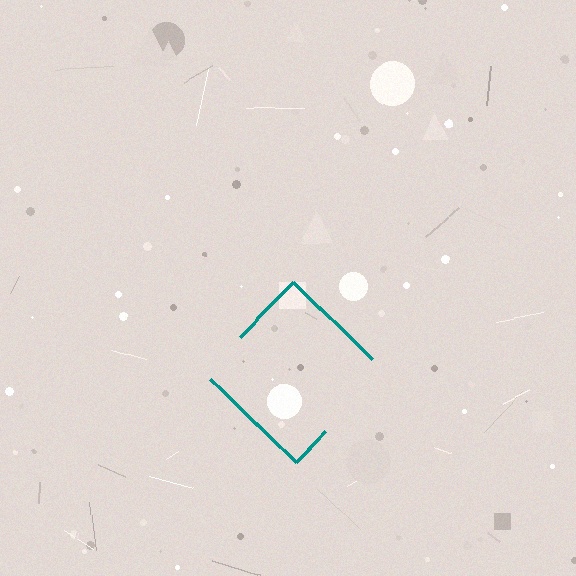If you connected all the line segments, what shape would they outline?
They would outline a diamond.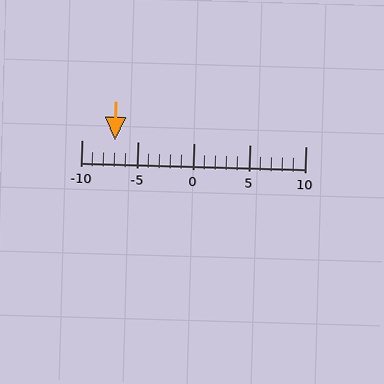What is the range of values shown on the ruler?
The ruler shows values from -10 to 10.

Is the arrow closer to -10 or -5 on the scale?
The arrow is closer to -5.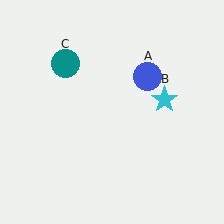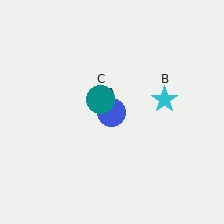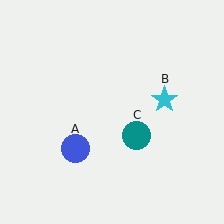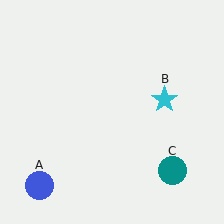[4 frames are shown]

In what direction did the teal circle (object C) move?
The teal circle (object C) moved down and to the right.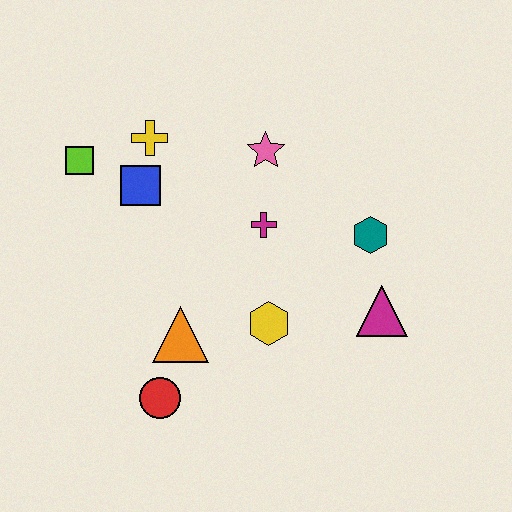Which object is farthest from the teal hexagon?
The lime square is farthest from the teal hexagon.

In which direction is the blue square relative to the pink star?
The blue square is to the left of the pink star.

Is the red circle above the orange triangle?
No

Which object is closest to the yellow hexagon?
The orange triangle is closest to the yellow hexagon.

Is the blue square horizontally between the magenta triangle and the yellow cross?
No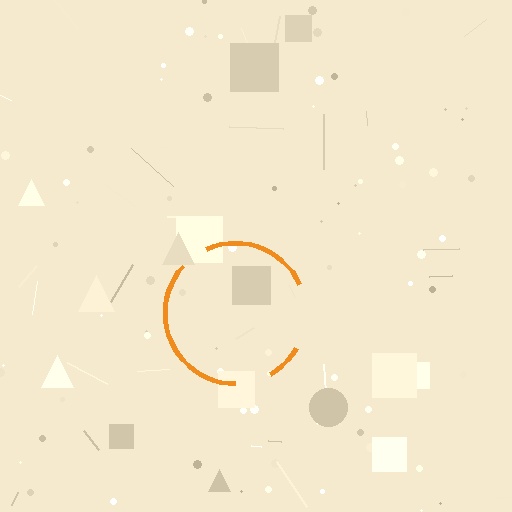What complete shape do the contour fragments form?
The contour fragments form a circle.